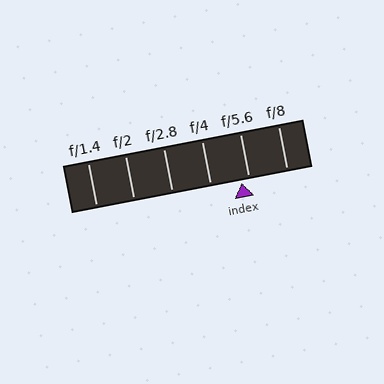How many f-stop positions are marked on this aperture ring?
There are 6 f-stop positions marked.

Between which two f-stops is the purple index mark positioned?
The index mark is between f/4 and f/5.6.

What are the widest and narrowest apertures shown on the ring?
The widest aperture shown is f/1.4 and the narrowest is f/8.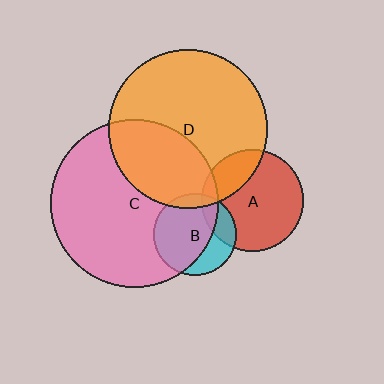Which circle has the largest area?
Circle C (pink).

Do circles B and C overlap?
Yes.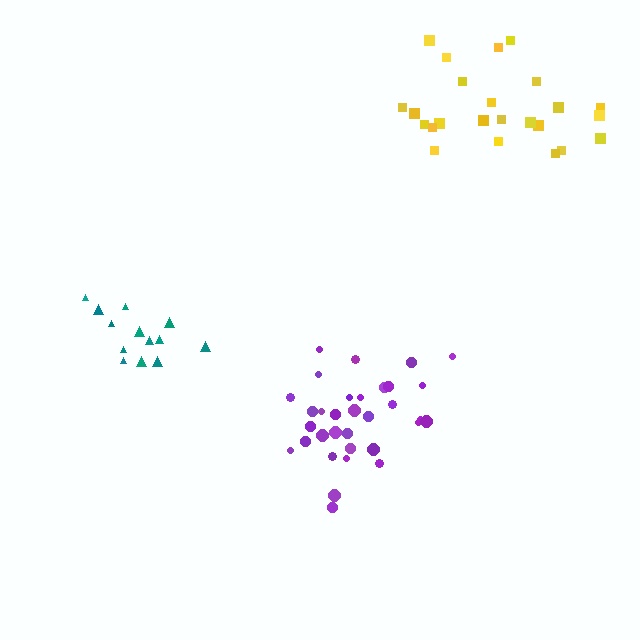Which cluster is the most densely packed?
Purple.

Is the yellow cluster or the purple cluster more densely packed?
Purple.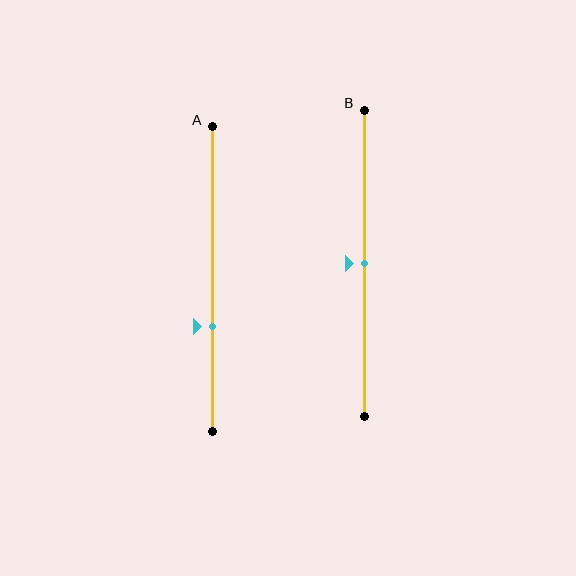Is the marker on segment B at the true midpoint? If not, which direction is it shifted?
Yes, the marker on segment B is at the true midpoint.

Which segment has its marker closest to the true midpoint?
Segment B has its marker closest to the true midpoint.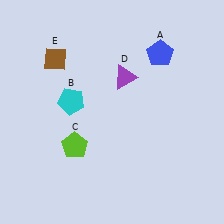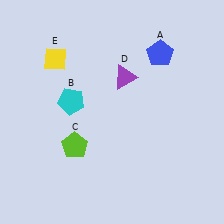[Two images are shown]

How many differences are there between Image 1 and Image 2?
There is 1 difference between the two images.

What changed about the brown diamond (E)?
In Image 1, E is brown. In Image 2, it changed to yellow.